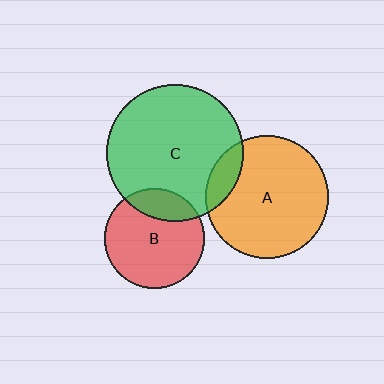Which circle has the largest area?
Circle C (green).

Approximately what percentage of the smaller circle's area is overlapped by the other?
Approximately 20%.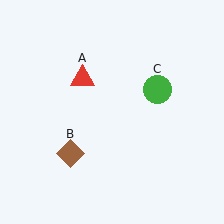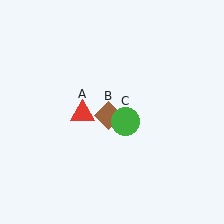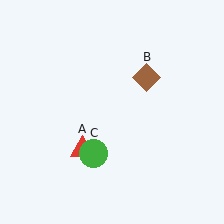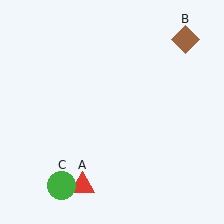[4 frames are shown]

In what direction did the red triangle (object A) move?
The red triangle (object A) moved down.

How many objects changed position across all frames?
3 objects changed position: red triangle (object A), brown diamond (object B), green circle (object C).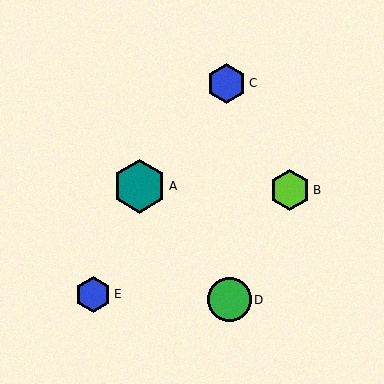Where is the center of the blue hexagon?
The center of the blue hexagon is at (227, 83).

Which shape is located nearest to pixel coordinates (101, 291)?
The blue hexagon (labeled E) at (93, 294) is nearest to that location.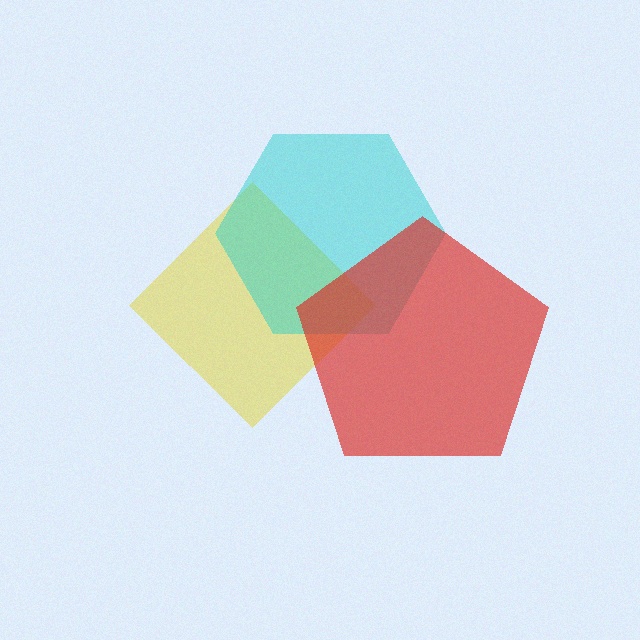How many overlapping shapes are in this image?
There are 3 overlapping shapes in the image.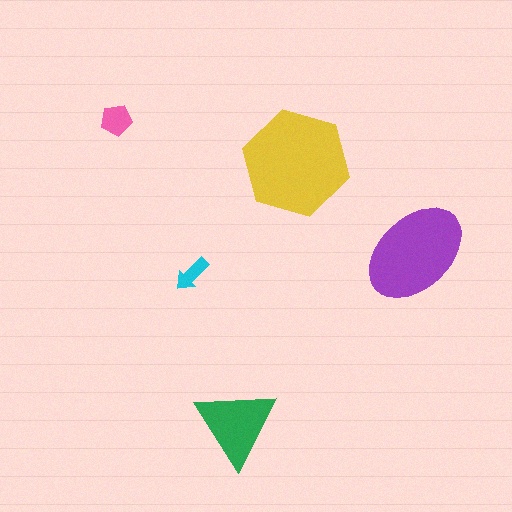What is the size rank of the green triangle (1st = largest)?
3rd.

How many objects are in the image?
There are 5 objects in the image.